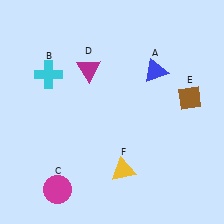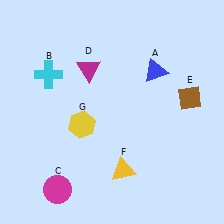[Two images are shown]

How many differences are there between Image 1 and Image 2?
There is 1 difference between the two images.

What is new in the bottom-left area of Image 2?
A yellow hexagon (G) was added in the bottom-left area of Image 2.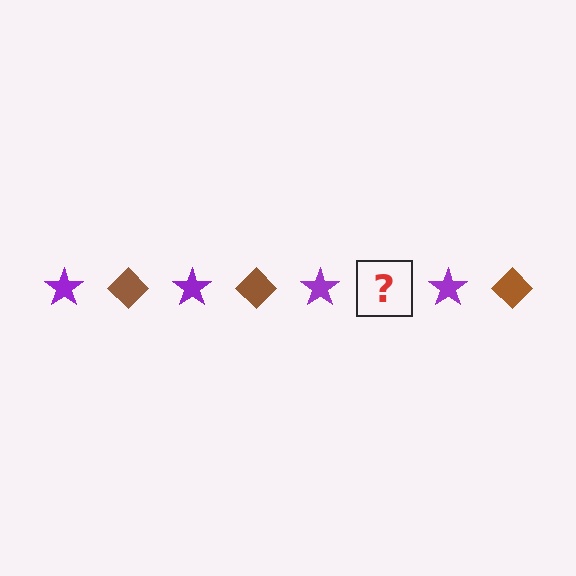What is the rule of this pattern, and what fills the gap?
The rule is that the pattern alternates between purple star and brown diamond. The gap should be filled with a brown diamond.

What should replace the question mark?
The question mark should be replaced with a brown diamond.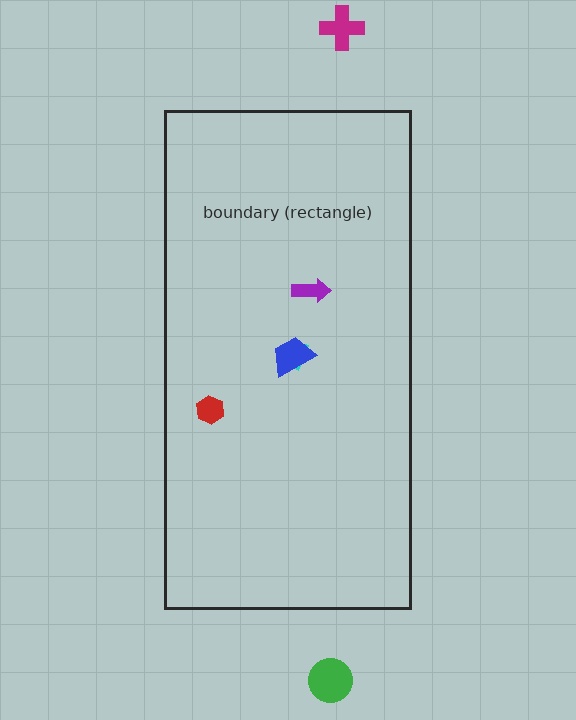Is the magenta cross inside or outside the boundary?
Outside.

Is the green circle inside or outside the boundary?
Outside.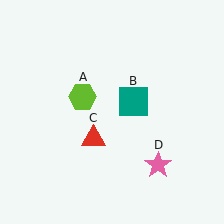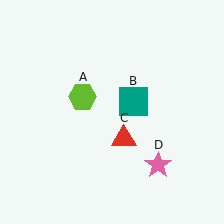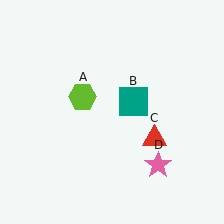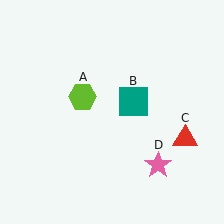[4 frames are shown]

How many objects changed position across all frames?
1 object changed position: red triangle (object C).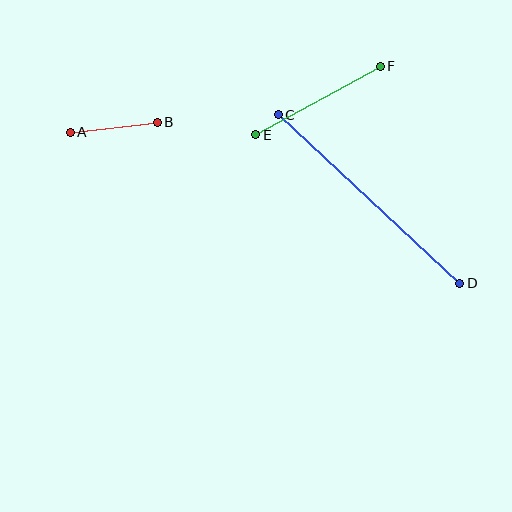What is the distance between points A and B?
The distance is approximately 88 pixels.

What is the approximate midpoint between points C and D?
The midpoint is at approximately (369, 199) pixels.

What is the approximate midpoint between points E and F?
The midpoint is at approximately (318, 101) pixels.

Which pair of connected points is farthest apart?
Points C and D are farthest apart.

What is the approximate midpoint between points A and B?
The midpoint is at approximately (114, 127) pixels.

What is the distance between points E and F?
The distance is approximately 142 pixels.